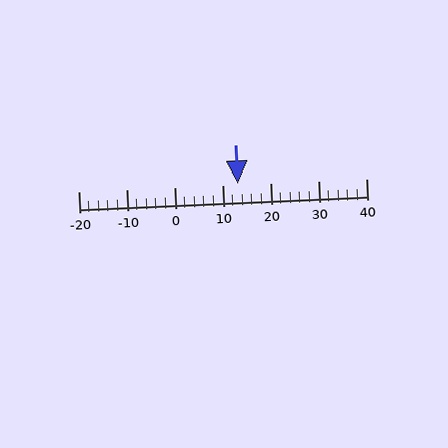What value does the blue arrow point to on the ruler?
The blue arrow points to approximately 13.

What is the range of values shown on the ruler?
The ruler shows values from -20 to 40.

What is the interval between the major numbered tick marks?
The major tick marks are spaced 10 units apart.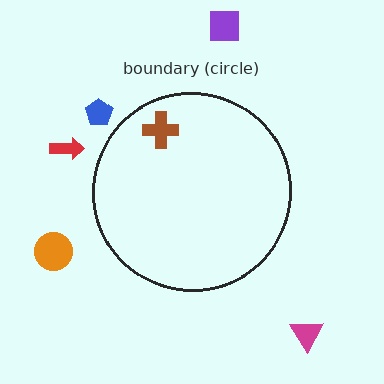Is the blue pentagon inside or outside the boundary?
Outside.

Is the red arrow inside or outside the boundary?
Outside.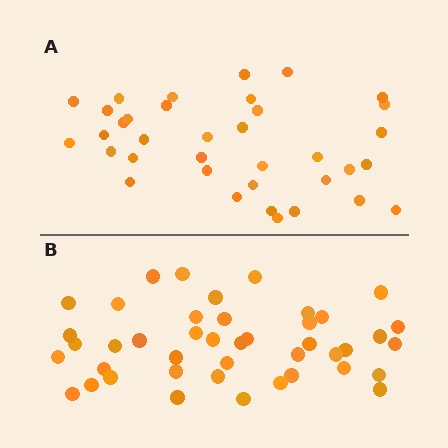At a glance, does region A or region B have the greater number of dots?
Region B (the bottom region) has more dots.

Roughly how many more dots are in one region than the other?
Region B has roughly 8 or so more dots than region A.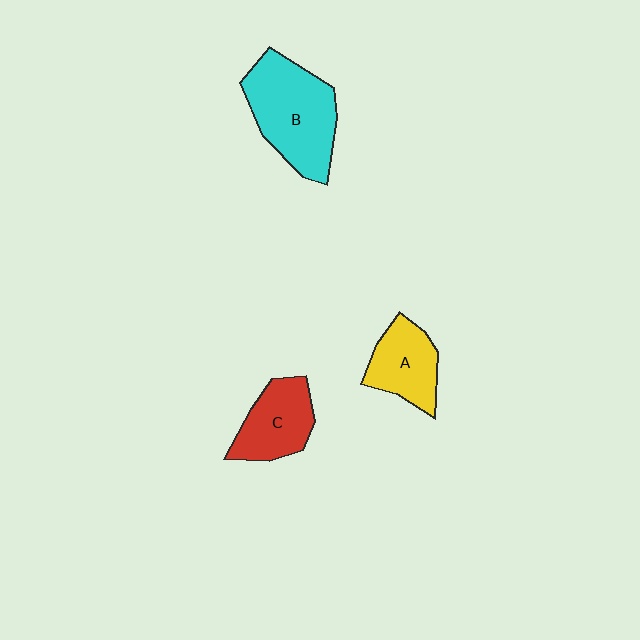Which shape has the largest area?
Shape B (cyan).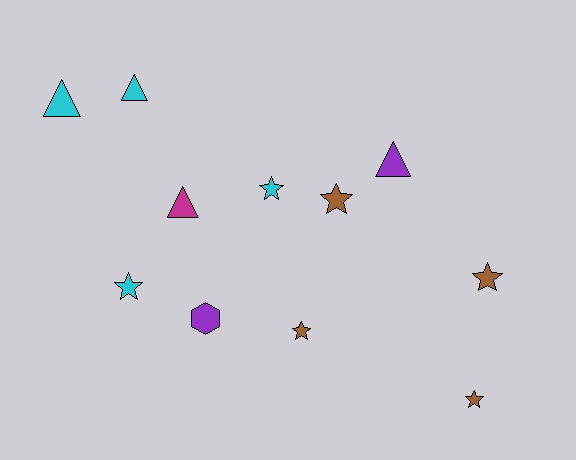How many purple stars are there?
There are no purple stars.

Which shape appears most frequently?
Star, with 6 objects.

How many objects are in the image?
There are 11 objects.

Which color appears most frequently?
Brown, with 4 objects.